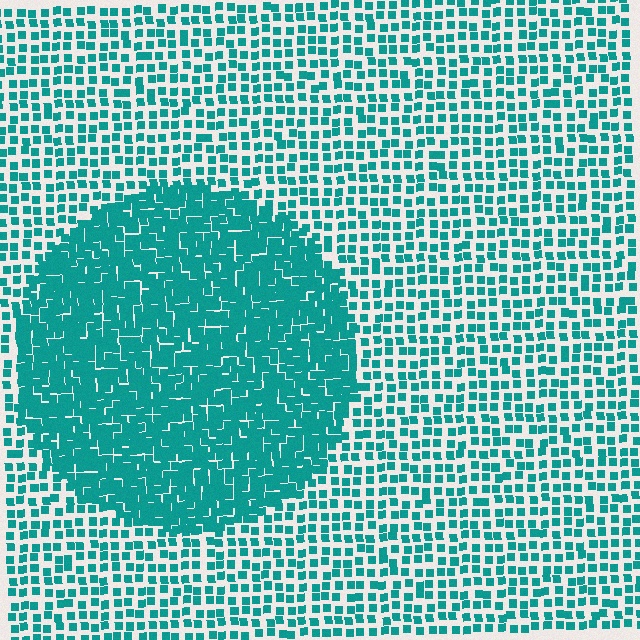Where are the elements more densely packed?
The elements are more densely packed inside the circle boundary.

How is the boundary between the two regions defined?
The boundary is defined by a change in element density (approximately 2.2x ratio). All elements are the same color, size, and shape.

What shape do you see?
I see a circle.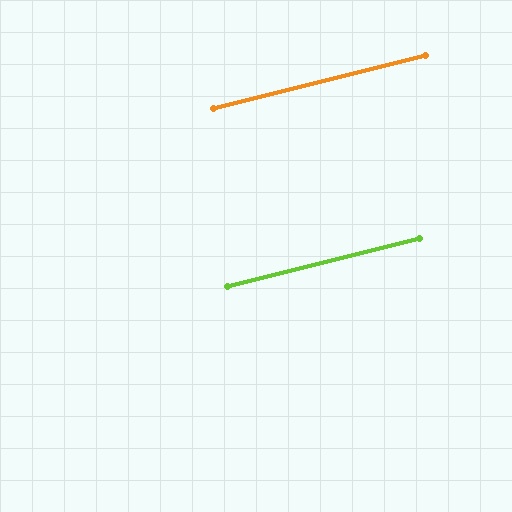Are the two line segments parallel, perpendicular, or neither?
Parallel — their directions differ by only 0.0°.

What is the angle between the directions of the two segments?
Approximately 0 degrees.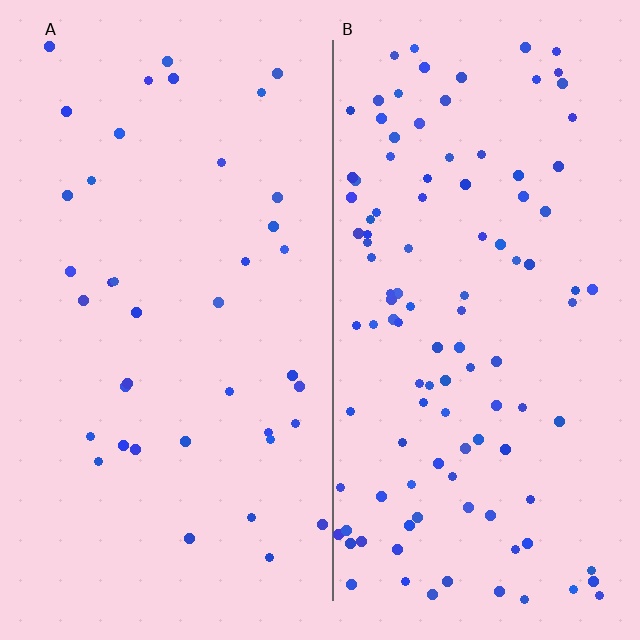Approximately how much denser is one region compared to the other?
Approximately 2.8× — region B over region A.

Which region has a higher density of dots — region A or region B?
B (the right).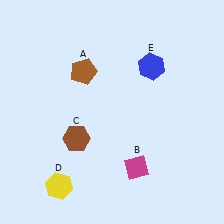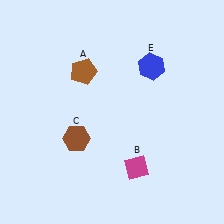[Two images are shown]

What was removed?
The yellow hexagon (D) was removed in Image 2.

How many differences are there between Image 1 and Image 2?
There is 1 difference between the two images.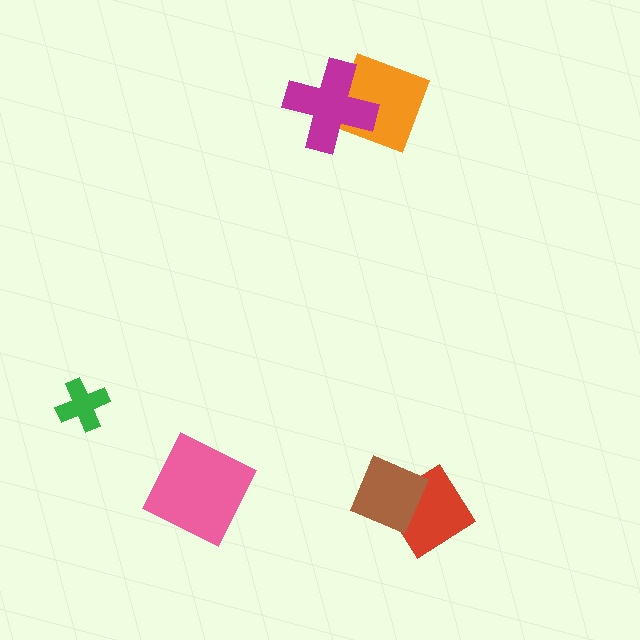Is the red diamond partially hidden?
Yes, it is partially covered by another shape.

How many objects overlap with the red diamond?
1 object overlaps with the red diamond.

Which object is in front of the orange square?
The magenta cross is in front of the orange square.